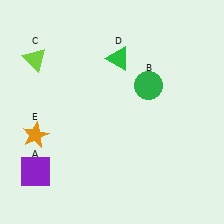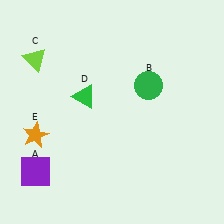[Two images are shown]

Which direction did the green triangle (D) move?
The green triangle (D) moved down.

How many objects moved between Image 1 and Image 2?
1 object moved between the two images.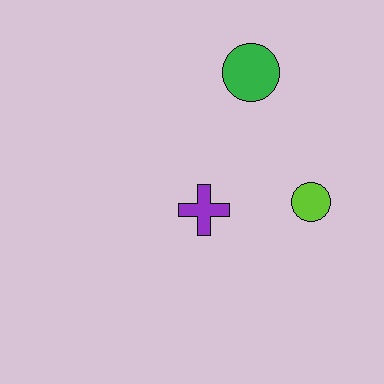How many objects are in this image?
There are 3 objects.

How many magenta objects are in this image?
There are no magenta objects.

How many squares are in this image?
There are no squares.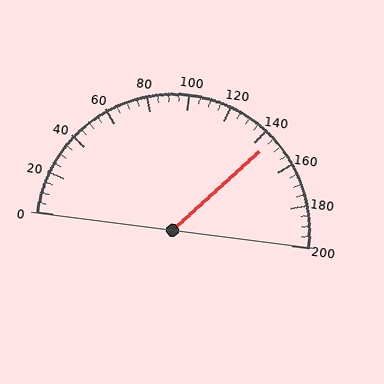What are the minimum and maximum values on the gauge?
The gauge ranges from 0 to 200.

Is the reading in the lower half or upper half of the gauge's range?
The reading is in the upper half of the range (0 to 200).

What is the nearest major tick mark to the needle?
The nearest major tick mark is 140.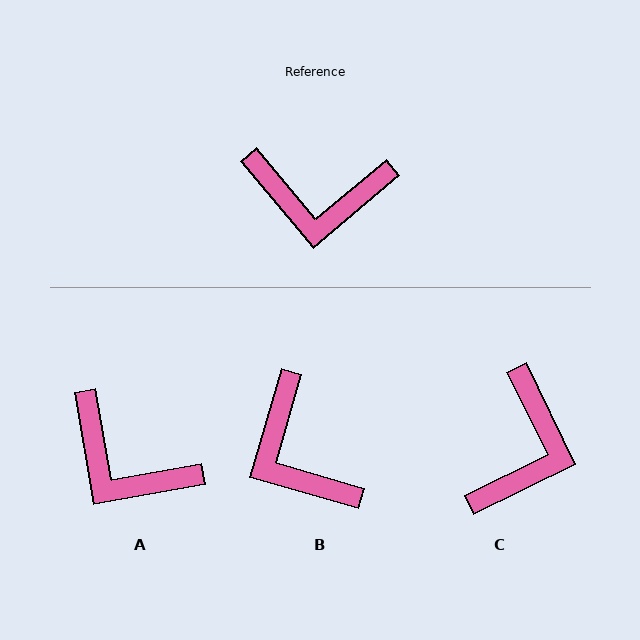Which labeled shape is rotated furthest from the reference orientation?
C, about 76 degrees away.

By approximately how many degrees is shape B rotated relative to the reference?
Approximately 56 degrees clockwise.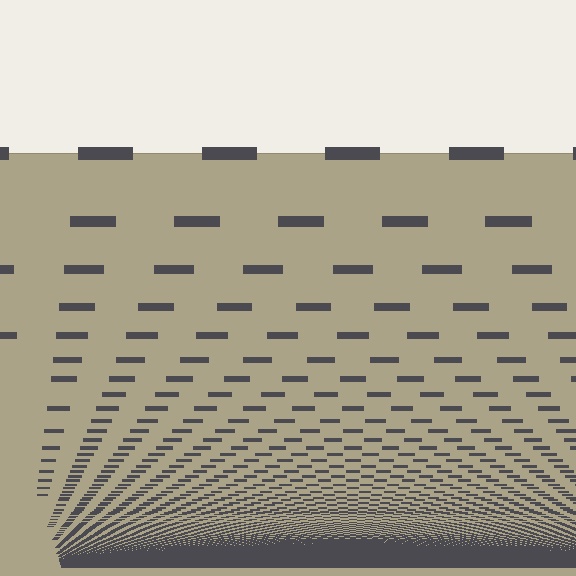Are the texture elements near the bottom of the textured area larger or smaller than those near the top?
Smaller. The gradient is inverted — elements near the bottom are smaller and denser.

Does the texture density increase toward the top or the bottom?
Density increases toward the bottom.